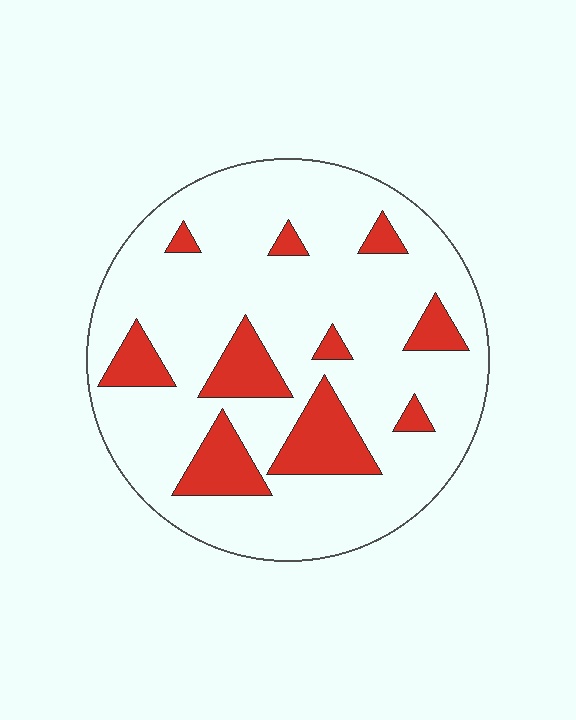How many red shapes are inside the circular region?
10.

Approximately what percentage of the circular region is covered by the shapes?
Approximately 20%.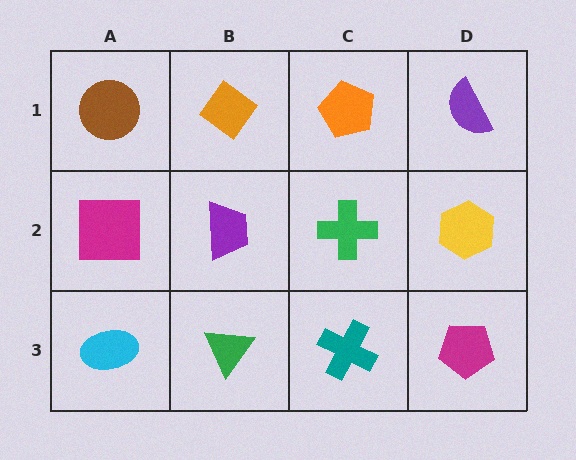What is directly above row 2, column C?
An orange pentagon.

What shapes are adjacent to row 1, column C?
A green cross (row 2, column C), an orange diamond (row 1, column B), a purple semicircle (row 1, column D).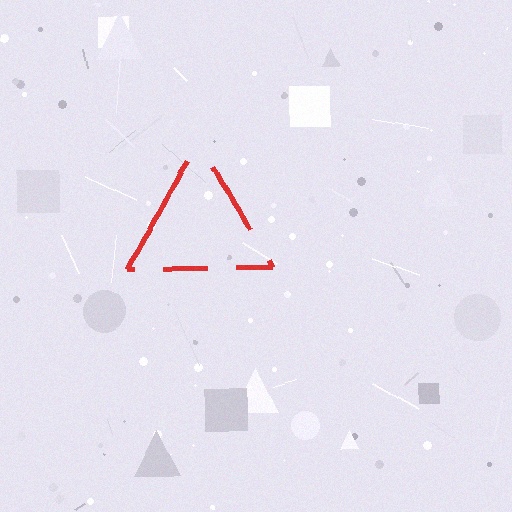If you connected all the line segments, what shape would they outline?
They would outline a triangle.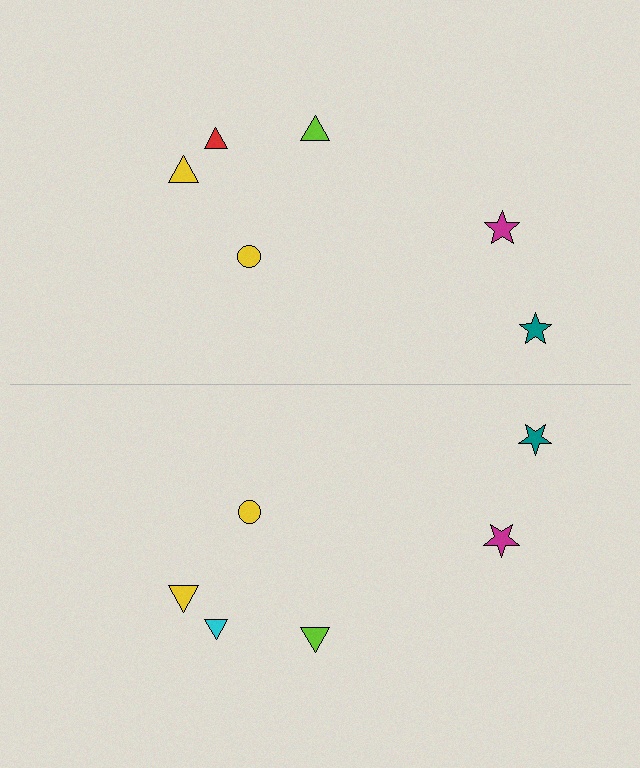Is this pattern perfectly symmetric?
No, the pattern is not perfectly symmetric. The cyan triangle on the bottom side breaks the symmetry — its mirror counterpart is red.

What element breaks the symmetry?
The cyan triangle on the bottom side breaks the symmetry — its mirror counterpart is red.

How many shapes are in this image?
There are 12 shapes in this image.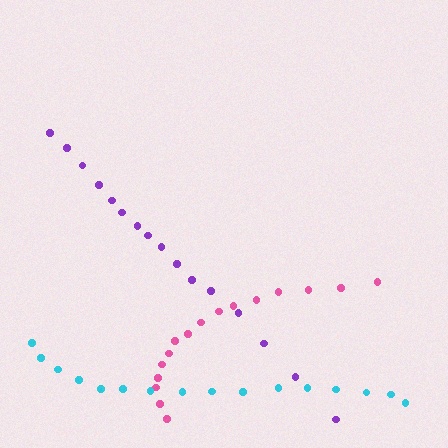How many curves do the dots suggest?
There are 3 distinct paths.